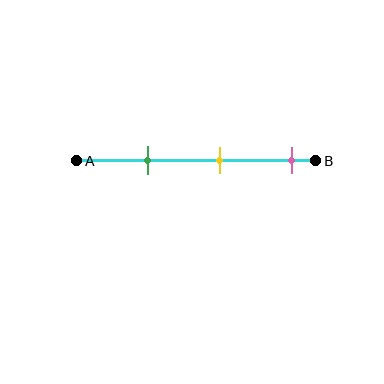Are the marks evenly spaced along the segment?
Yes, the marks are approximately evenly spaced.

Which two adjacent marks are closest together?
The green and yellow marks are the closest adjacent pair.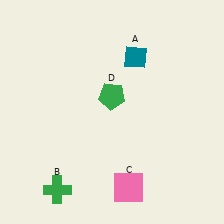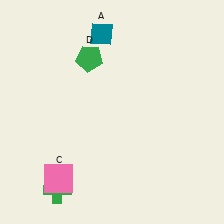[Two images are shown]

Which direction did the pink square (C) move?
The pink square (C) moved left.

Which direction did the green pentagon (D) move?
The green pentagon (D) moved up.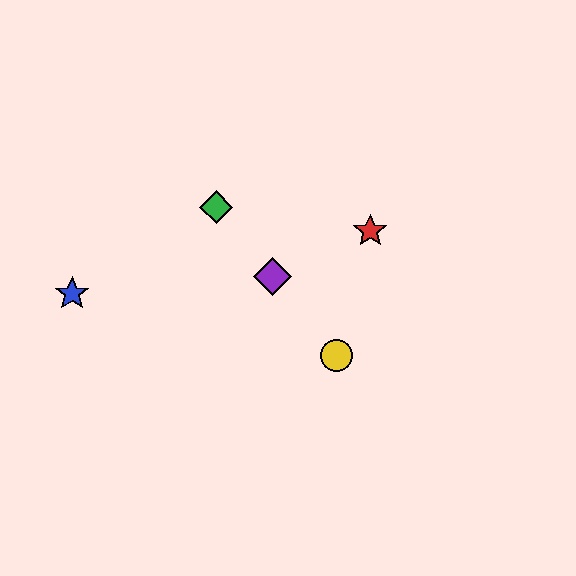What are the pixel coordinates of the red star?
The red star is at (370, 231).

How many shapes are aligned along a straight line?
3 shapes (the green diamond, the yellow circle, the purple diamond) are aligned along a straight line.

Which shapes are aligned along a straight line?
The green diamond, the yellow circle, the purple diamond are aligned along a straight line.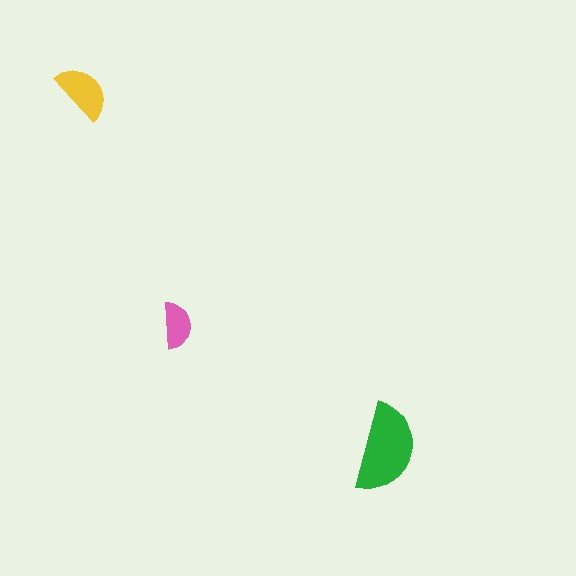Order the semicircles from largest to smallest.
the green one, the yellow one, the pink one.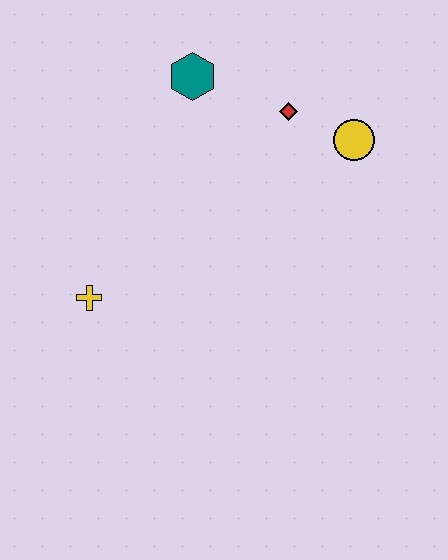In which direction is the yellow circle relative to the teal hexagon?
The yellow circle is to the right of the teal hexagon.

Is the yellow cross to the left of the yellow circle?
Yes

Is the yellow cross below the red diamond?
Yes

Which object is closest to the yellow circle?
The red diamond is closest to the yellow circle.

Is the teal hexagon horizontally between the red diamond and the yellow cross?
Yes